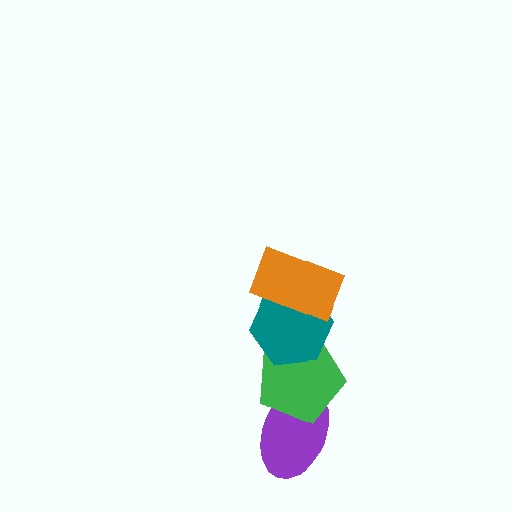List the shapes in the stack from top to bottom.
From top to bottom: the orange rectangle, the teal hexagon, the green pentagon, the purple ellipse.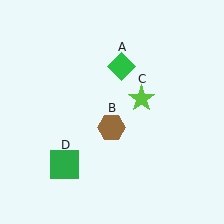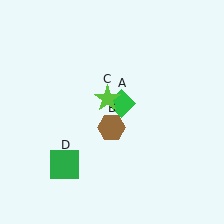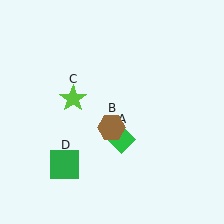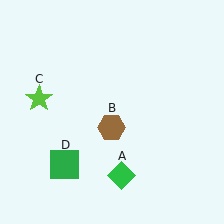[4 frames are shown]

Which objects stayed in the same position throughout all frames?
Brown hexagon (object B) and green square (object D) remained stationary.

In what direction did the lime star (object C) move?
The lime star (object C) moved left.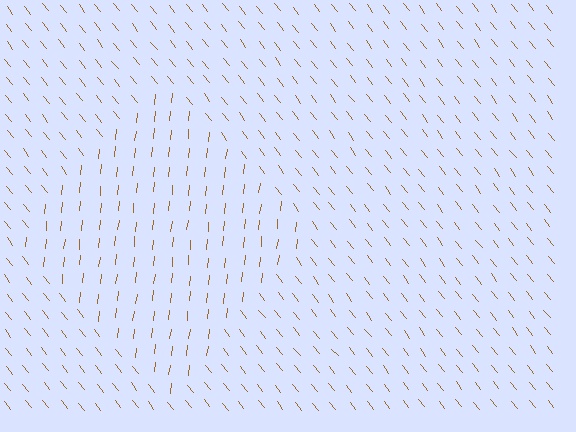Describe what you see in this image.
The image is filled with small brown line segments. A diamond region in the image has lines oriented differently from the surrounding lines, creating a visible texture boundary.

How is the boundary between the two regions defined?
The boundary is defined purely by a change in line orientation (approximately 45 degrees difference). All lines are the same color and thickness.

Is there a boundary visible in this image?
Yes, there is a texture boundary formed by a change in line orientation.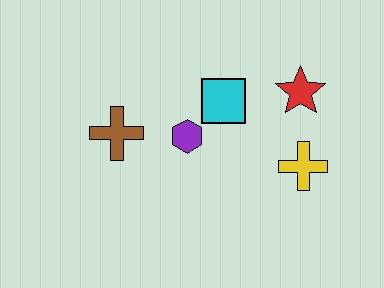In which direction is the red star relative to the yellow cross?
The red star is above the yellow cross.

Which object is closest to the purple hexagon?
The cyan square is closest to the purple hexagon.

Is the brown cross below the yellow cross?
No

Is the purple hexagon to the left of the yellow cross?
Yes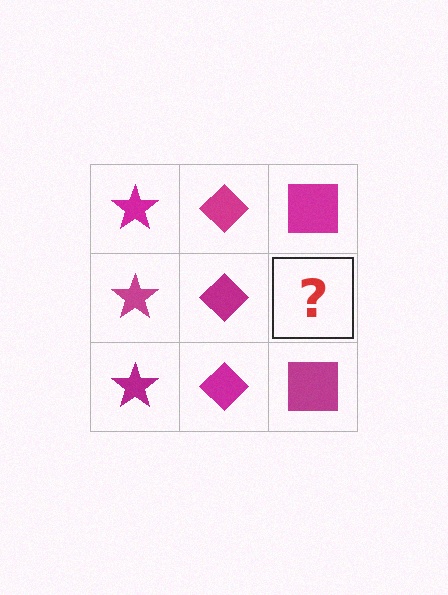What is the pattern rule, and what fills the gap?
The rule is that each column has a consistent shape. The gap should be filled with a magenta square.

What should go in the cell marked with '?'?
The missing cell should contain a magenta square.